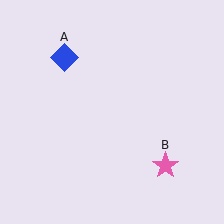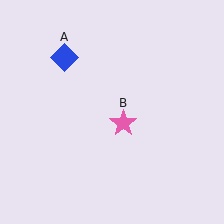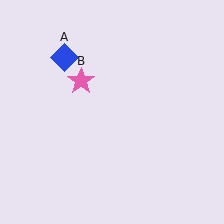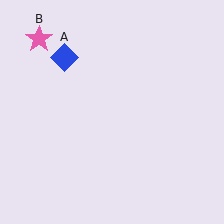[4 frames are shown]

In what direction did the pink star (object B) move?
The pink star (object B) moved up and to the left.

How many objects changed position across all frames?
1 object changed position: pink star (object B).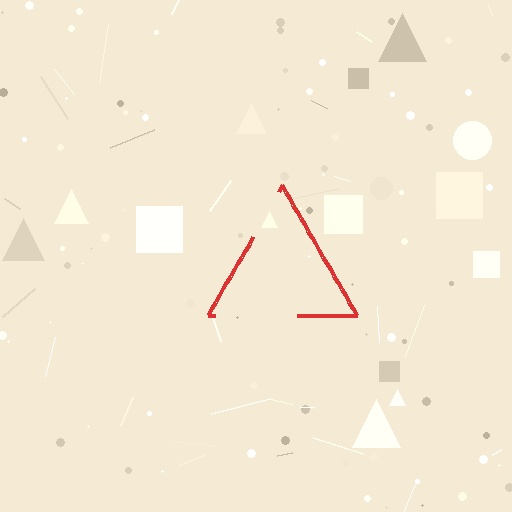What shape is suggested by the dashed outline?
The dashed outline suggests a triangle.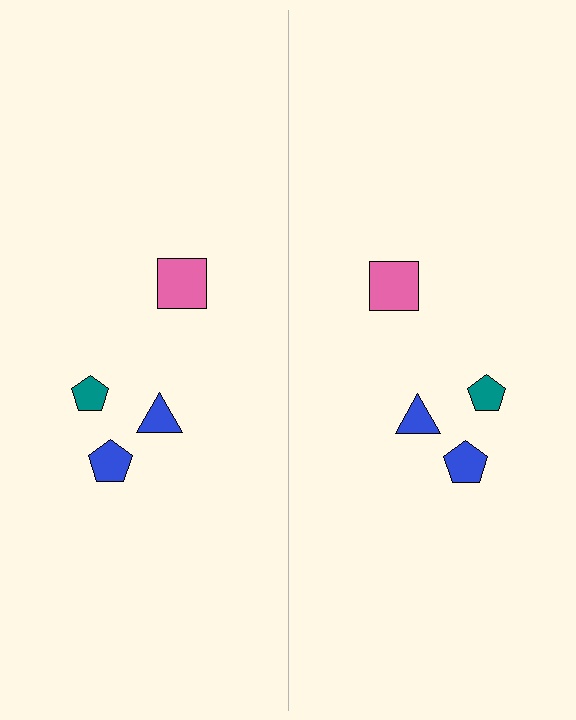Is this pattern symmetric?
Yes, this pattern has bilateral (reflection) symmetry.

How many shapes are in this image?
There are 8 shapes in this image.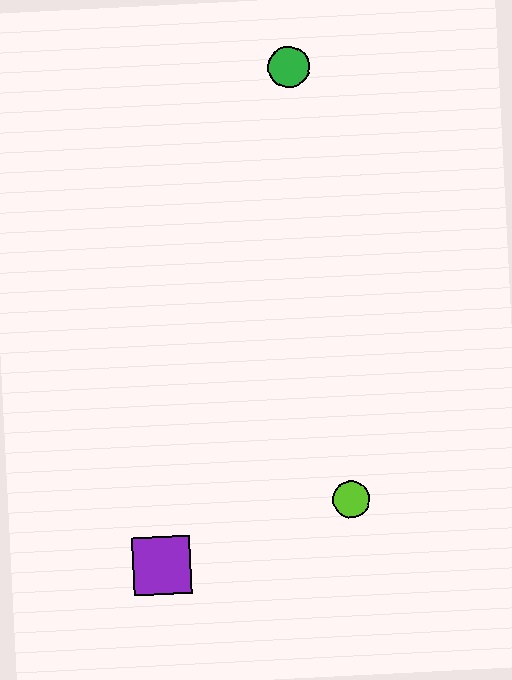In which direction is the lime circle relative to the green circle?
The lime circle is below the green circle.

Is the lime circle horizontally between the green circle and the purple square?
No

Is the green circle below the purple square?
No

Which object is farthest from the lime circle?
The green circle is farthest from the lime circle.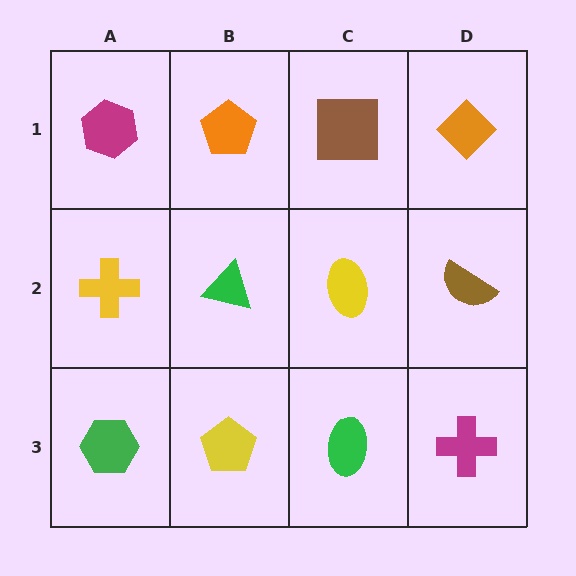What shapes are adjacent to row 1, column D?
A brown semicircle (row 2, column D), a brown square (row 1, column C).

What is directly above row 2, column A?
A magenta hexagon.